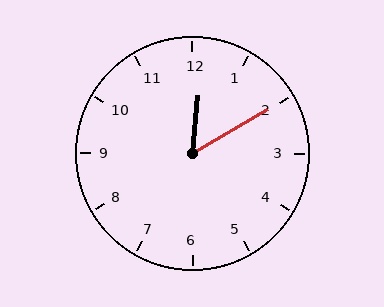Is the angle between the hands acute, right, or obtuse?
It is acute.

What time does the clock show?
12:10.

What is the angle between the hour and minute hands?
Approximately 55 degrees.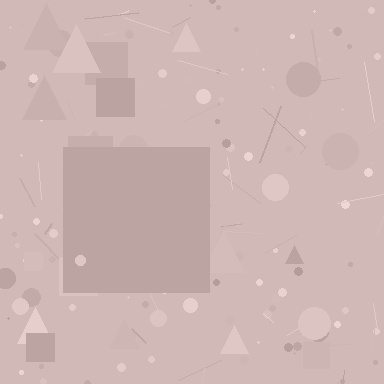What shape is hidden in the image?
A square is hidden in the image.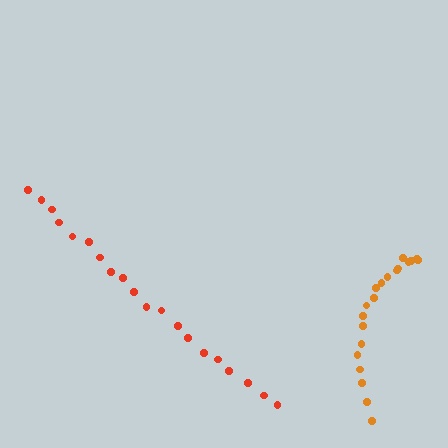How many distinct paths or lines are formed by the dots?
There are 2 distinct paths.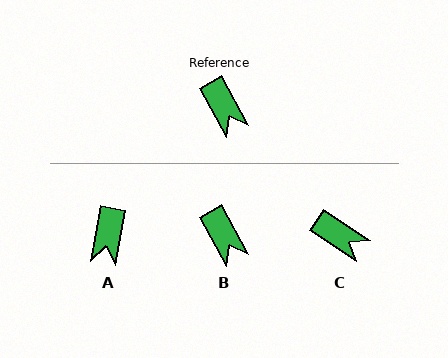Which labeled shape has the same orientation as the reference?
B.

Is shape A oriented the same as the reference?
No, it is off by about 39 degrees.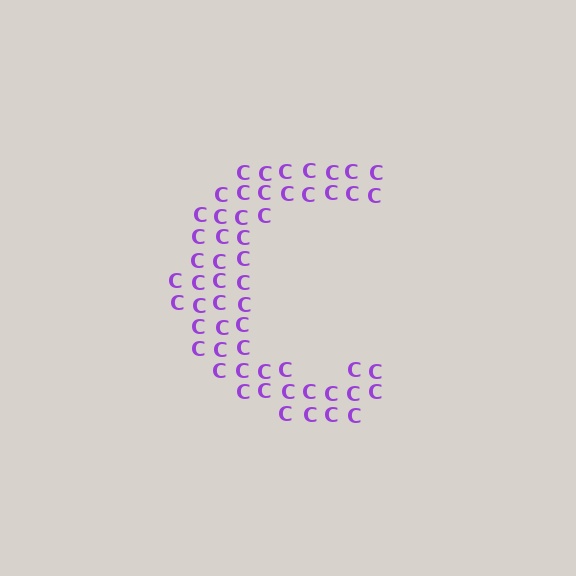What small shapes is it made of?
It is made of small letter C's.